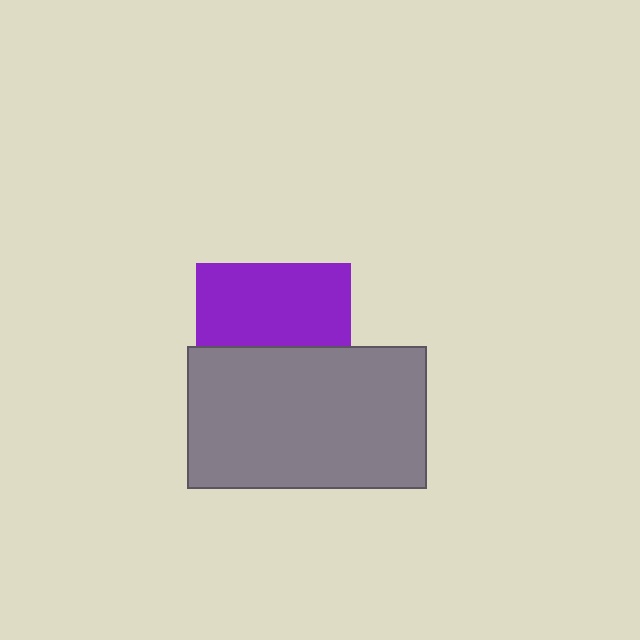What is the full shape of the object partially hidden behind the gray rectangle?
The partially hidden object is a purple square.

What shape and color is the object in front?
The object in front is a gray rectangle.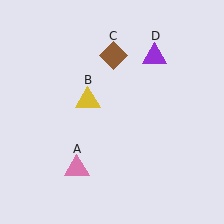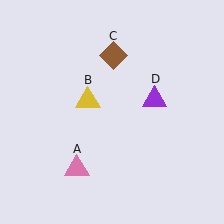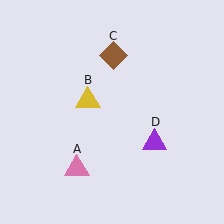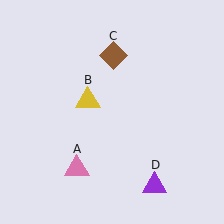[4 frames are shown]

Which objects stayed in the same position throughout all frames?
Pink triangle (object A) and yellow triangle (object B) and brown diamond (object C) remained stationary.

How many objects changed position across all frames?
1 object changed position: purple triangle (object D).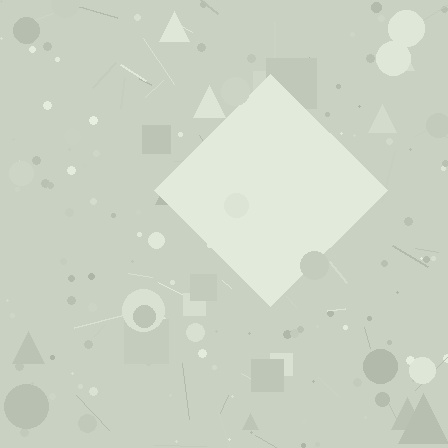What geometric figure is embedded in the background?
A diamond is embedded in the background.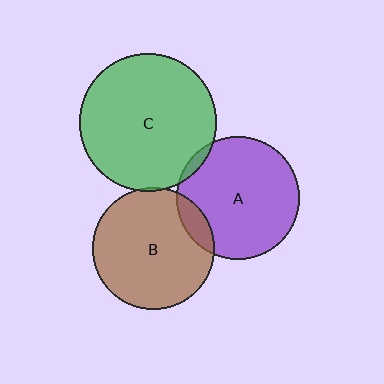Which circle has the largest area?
Circle C (green).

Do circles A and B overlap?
Yes.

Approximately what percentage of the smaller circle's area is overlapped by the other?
Approximately 10%.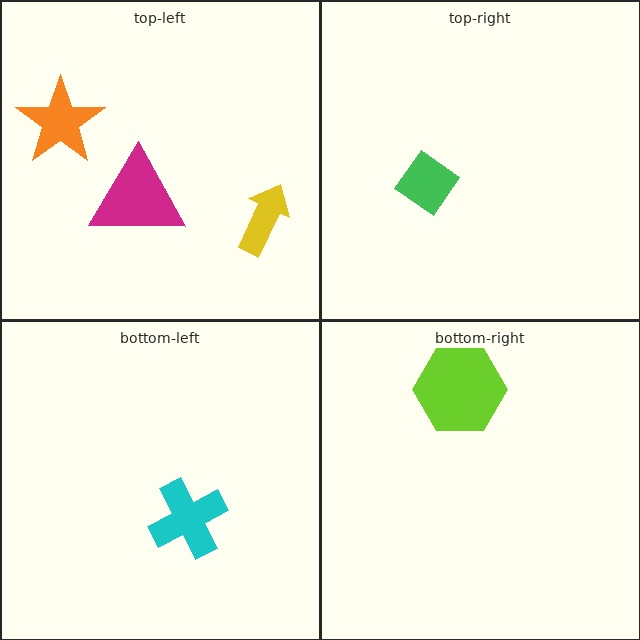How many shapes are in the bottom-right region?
1.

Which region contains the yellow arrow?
The top-left region.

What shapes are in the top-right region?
The green diamond.